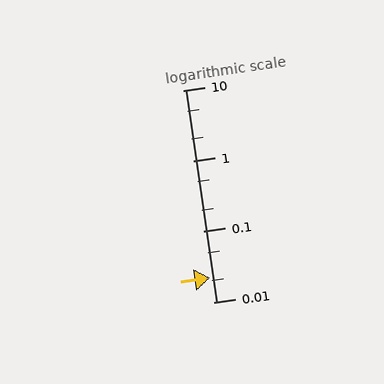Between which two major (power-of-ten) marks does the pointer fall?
The pointer is between 0.01 and 0.1.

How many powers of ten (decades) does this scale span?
The scale spans 3 decades, from 0.01 to 10.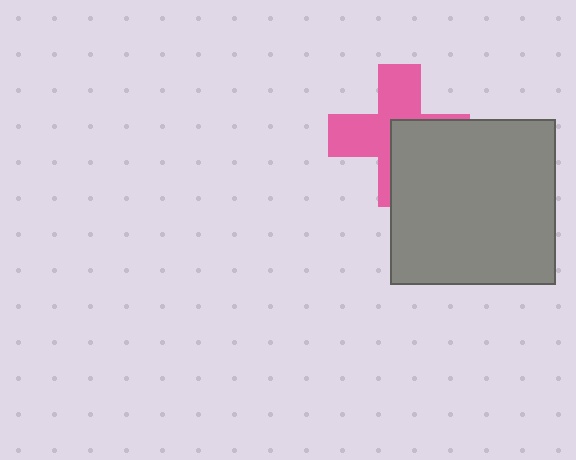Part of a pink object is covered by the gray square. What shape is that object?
It is a cross.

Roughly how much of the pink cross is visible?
About half of it is visible (roughly 56%).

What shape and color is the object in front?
The object in front is a gray square.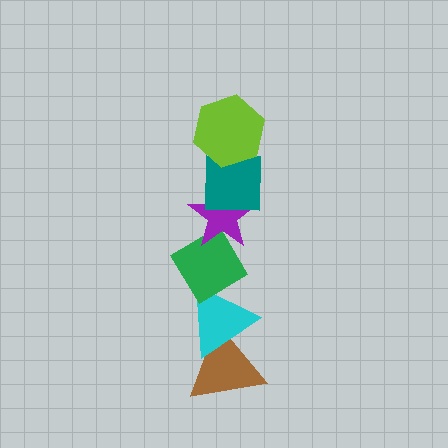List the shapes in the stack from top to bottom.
From top to bottom: the lime hexagon, the teal square, the purple star, the green diamond, the cyan triangle, the brown triangle.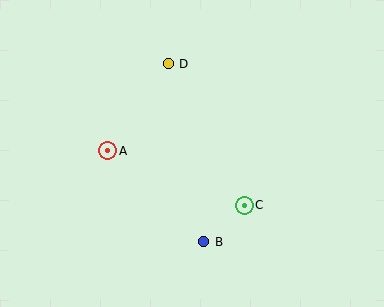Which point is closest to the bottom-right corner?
Point C is closest to the bottom-right corner.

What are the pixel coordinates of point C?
Point C is at (244, 205).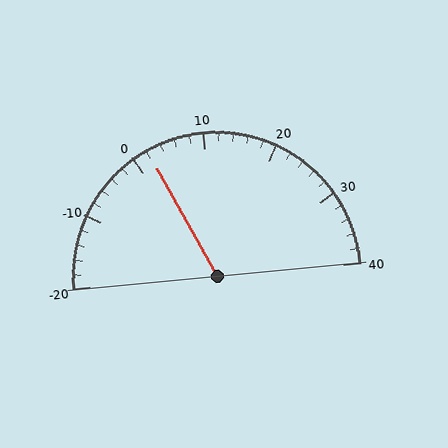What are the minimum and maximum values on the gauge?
The gauge ranges from -20 to 40.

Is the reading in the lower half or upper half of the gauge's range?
The reading is in the lower half of the range (-20 to 40).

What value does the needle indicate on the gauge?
The needle indicates approximately 2.